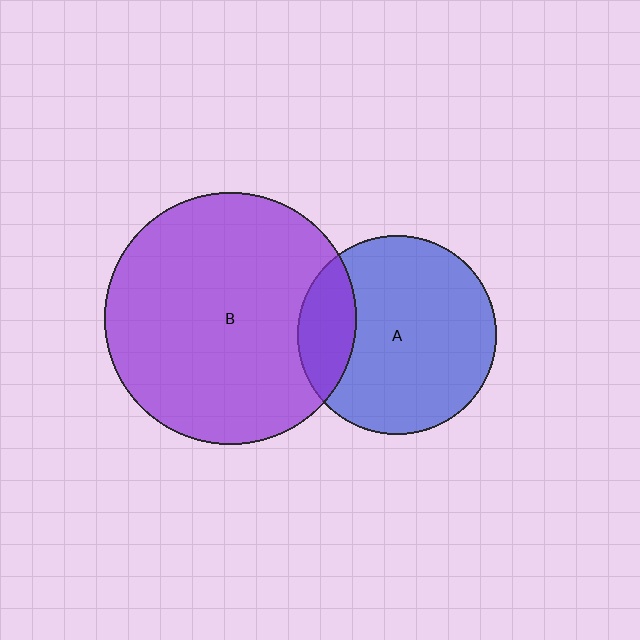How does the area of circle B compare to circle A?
Approximately 1.6 times.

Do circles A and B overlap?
Yes.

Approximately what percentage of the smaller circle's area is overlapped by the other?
Approximately 20%.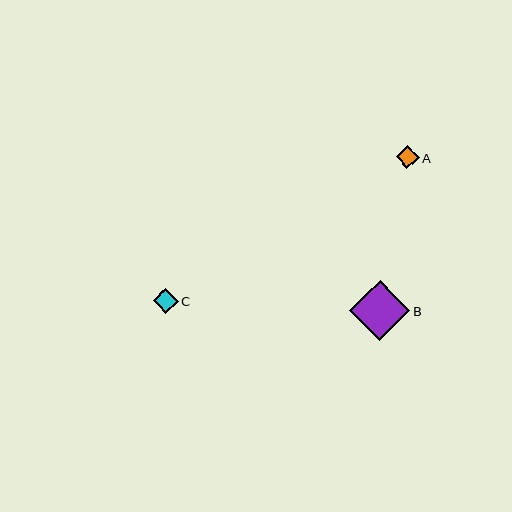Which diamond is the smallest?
Diamond A is the smallest with a size of approximately 23 pixels.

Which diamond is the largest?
Diamond B is the largest with a size of approximately 60 pixels.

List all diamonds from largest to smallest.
From largest to smallest: B, C, A.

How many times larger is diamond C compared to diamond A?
Diamond C is approximately 1.1 times the size of diamond A.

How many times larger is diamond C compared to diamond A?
Diamond C is approximately 1.1 times the size of diamond A.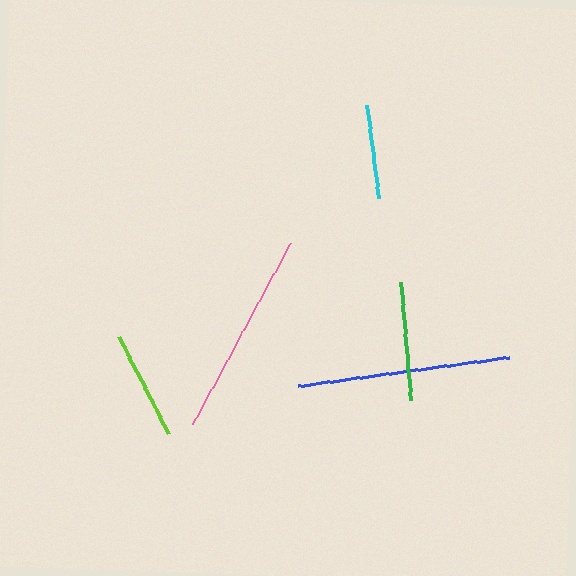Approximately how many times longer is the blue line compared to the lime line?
The blue line is approximately 2.0 times the length of the lime line.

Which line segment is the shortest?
The cyan line is the shortest at approximately 94 pixels.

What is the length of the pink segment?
The pink segment is approximately 205 pixels long.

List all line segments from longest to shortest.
From longest to shortest: blue, pink, green, lime, cyan.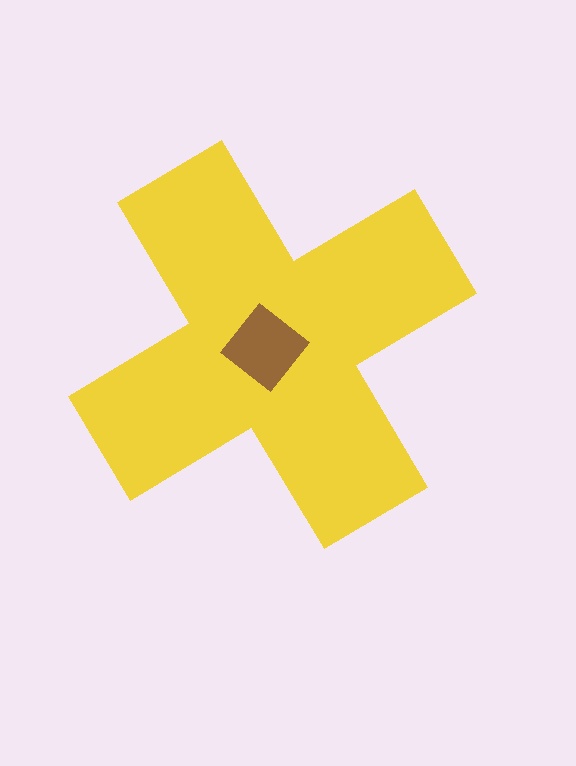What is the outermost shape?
The yellow cross.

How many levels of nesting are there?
2.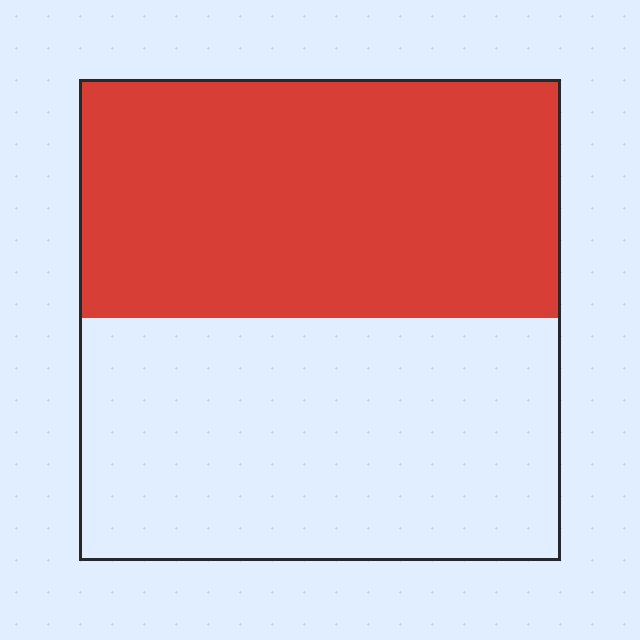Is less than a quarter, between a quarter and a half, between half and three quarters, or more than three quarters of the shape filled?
Between a quarter and a half.